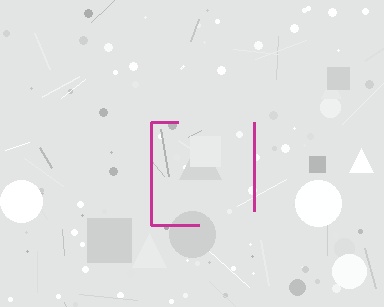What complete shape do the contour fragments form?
The contour fragments form a square.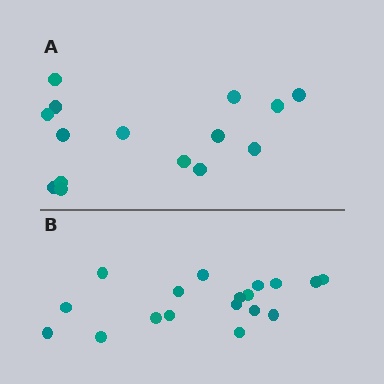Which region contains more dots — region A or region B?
Region B (the bottom region) has more dots.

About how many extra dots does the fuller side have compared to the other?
Region B has just a few more — roughly 2 or 3 more dots than region A.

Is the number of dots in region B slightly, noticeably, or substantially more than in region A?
Region B has only slightly more — the two regions are fairly close. The ratio is roughly 1.2 to 1.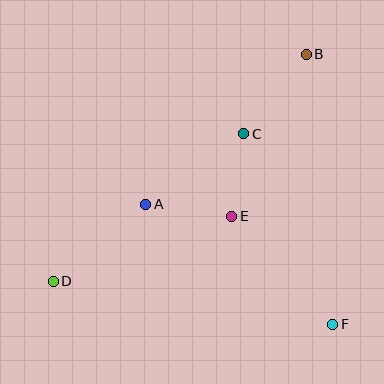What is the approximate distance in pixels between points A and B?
The distance between A and B is approximately 220 pixels.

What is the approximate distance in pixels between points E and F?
The distance between E and F is approximately 148 pixels.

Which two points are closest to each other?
Points C and E are closest to each other.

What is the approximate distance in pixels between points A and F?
The distance between A and F is approximately 222 pixels.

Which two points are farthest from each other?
Points B and D are farthest from each other.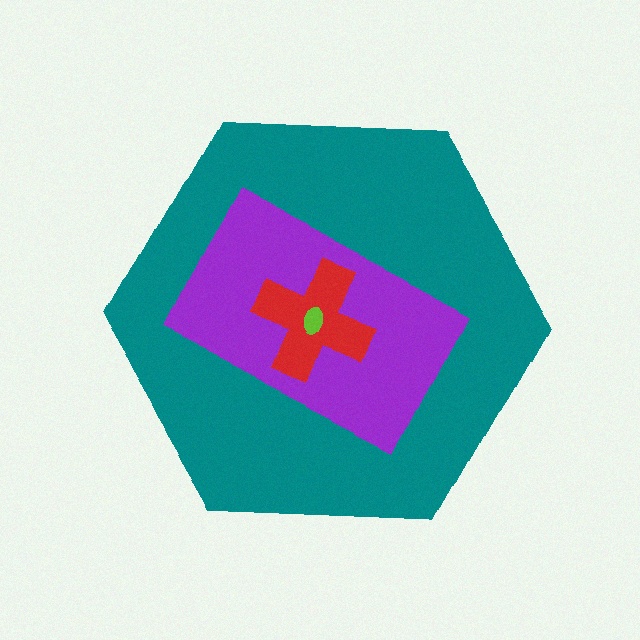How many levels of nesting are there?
4.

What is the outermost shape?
The teal hexagon.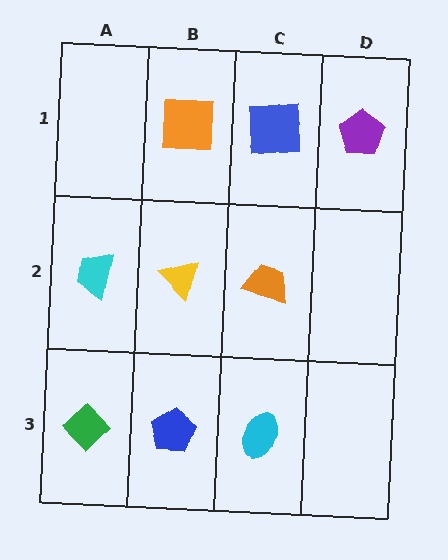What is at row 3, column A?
A green diamond.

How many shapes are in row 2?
3 shapes.